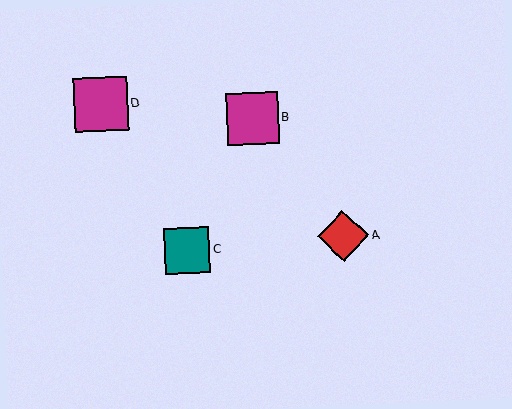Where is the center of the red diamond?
The center of the red diamond is at (343, 236).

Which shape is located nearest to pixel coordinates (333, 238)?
The red diamond (labeled A) at (343, 236) is nearest to that location.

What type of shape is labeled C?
Shape C is a teal square.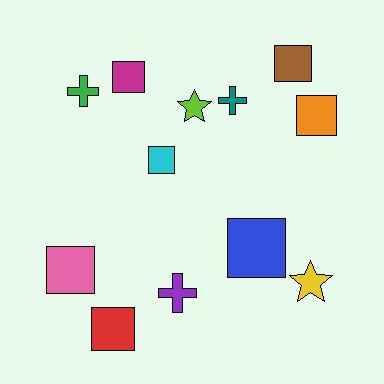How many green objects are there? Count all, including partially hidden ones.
There is 1 green object.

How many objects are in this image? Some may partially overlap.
There are 12 objects.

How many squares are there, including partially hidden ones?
There are 7 squares.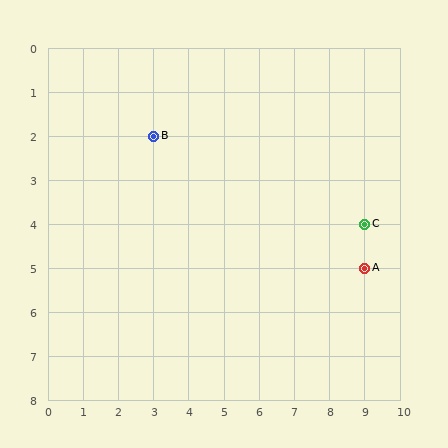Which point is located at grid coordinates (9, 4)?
Point C is at (9, 4).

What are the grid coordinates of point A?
Point A is at grid coordinates (9, 5).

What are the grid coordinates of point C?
Point C is at grid coordinates (9, 4).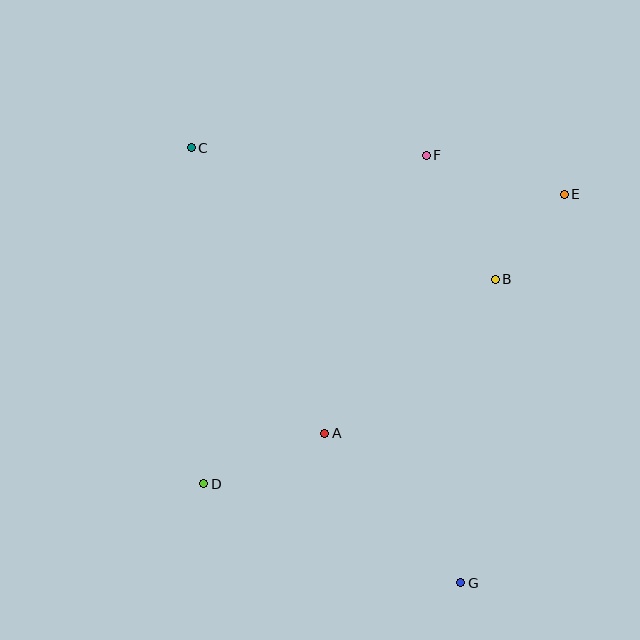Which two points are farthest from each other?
Points C and G are farthest from each other.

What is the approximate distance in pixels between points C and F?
The distance between C and F is approximately 235 pixels.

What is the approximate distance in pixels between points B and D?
The distance between B and D is approximately 356 pixels.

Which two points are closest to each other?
Points B and E are closest to each other.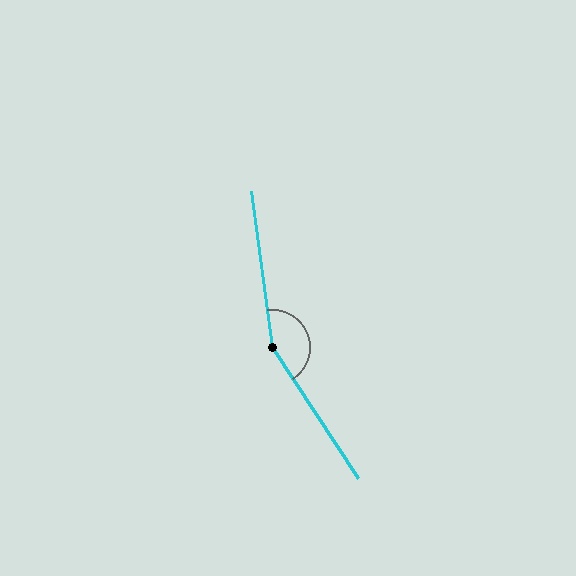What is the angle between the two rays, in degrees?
Approximately 155 degrees.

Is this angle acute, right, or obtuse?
It is obtuse.